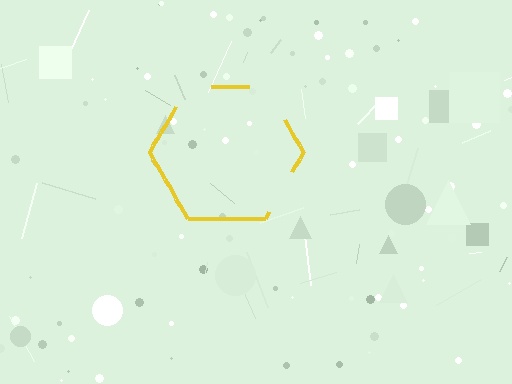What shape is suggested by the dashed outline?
The dashed outline suggests a hexagon.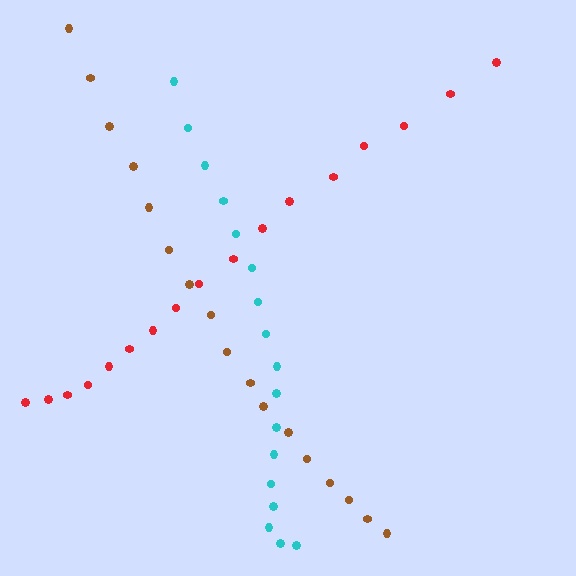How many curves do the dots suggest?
There are 3 distinct paths.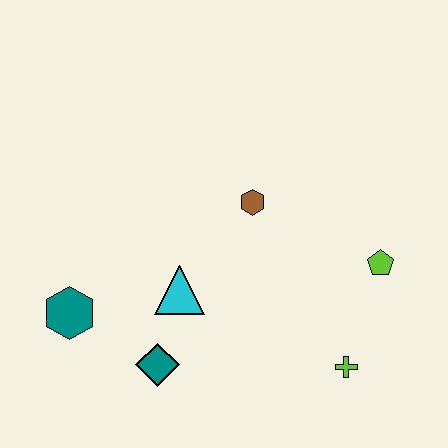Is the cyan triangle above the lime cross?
Yes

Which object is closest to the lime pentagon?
The lime cross is closest to the lime pentagon.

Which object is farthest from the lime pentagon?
The teal hexagon is farthest from the lime pentagon.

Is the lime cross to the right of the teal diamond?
Yes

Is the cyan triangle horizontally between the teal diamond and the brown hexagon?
Yes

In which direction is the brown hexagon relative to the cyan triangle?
The brown hexagon is above the cyan triangle.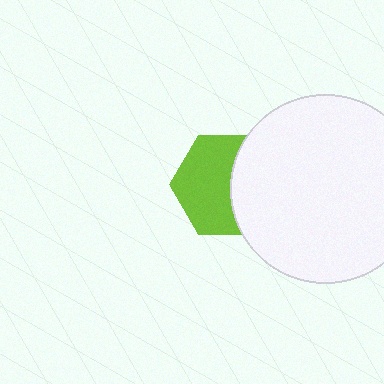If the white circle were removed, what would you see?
You would see the complete lime hexagon.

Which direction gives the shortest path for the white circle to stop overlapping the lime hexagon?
Moving right gives the shortest separation.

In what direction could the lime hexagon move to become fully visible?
The lime hexagon could move left. That would shift it out from behind the white circle entirely.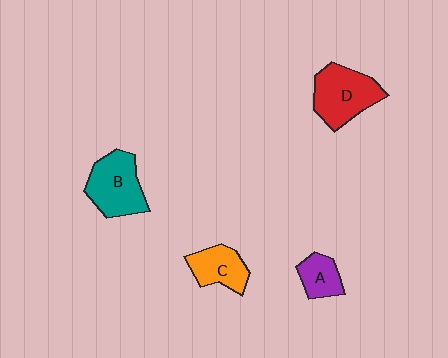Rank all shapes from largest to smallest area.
From largest to smallest: D (red), B (teal), C (orange), A (purple).